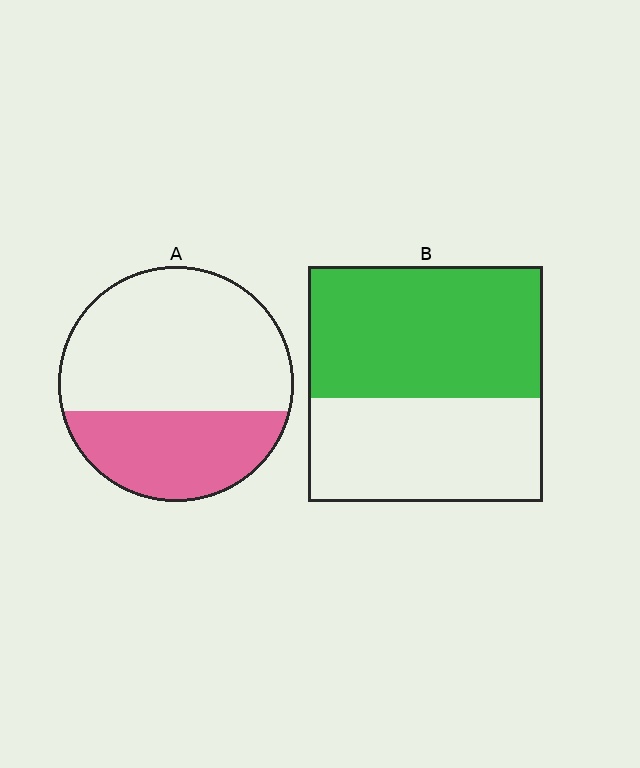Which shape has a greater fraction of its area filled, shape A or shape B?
Shape B.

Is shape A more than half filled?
No.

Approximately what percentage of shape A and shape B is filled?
A is approximately 35% and B is approximately 55%.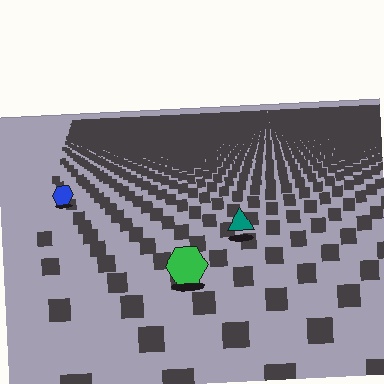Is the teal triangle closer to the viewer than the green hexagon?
No. The green hexagon is closer — you can tell from the texture gradient: the ground texture is coarser near it.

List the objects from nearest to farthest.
From nearest to farthest: the green hexagon, the teal triangle, the blue hexagon.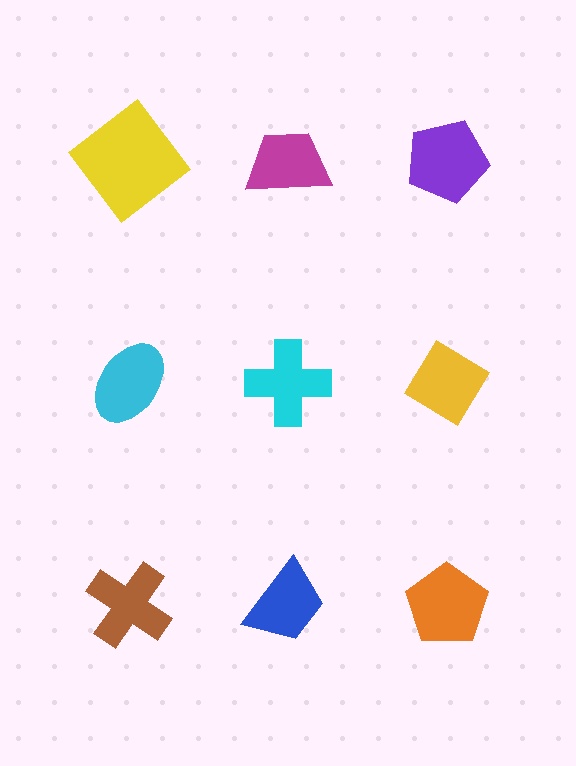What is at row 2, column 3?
A yellow diamond.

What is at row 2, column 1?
A cyan ellipse.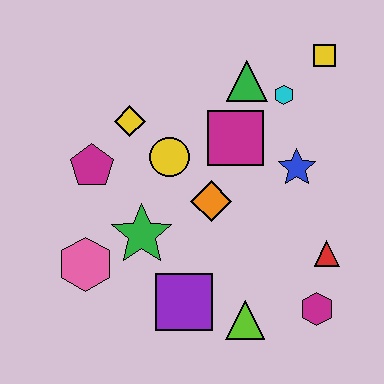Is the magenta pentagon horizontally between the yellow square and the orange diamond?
No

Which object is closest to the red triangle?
The magenta hexagon is closest to the red triangle.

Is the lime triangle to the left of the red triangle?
Yes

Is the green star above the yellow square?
No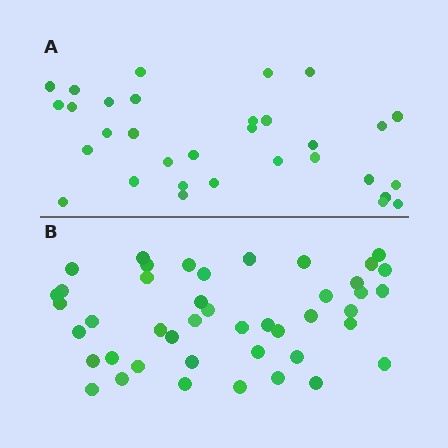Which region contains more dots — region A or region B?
Region B (the bottom region) has more dots.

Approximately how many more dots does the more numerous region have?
Region B has roughly 12 or so more dots than region A.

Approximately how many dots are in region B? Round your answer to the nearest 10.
About 40 dots. (The exact count is 44, which rounds to 40.)